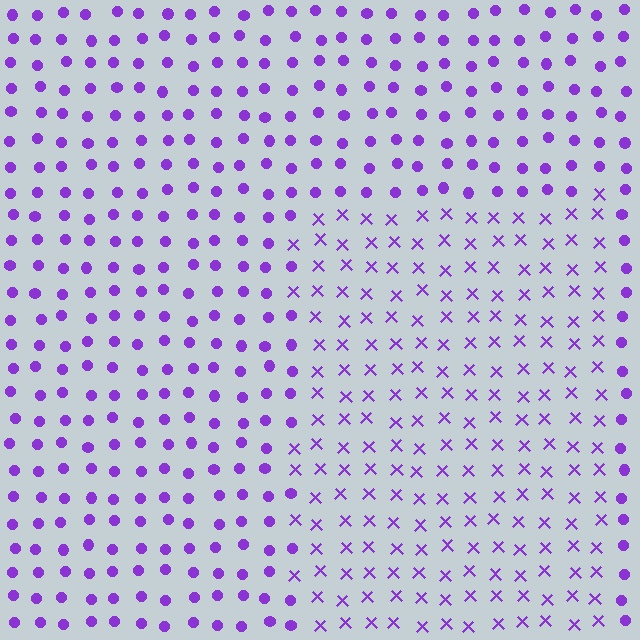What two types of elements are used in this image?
The image uses X marks inside the rectangle region and circles outside it.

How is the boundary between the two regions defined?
The boundary is defined by a change in element shape: X marks inside vs. circles outside. All elements share the same color and spacing.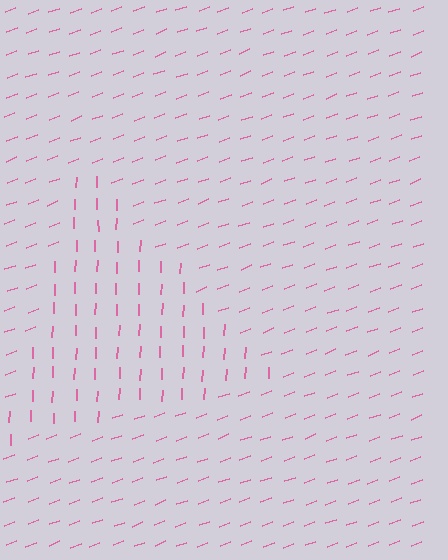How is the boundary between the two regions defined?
The boundary is defined purely by a change in line orientation (approximately 68 degrees difference). All lines are the same color and thickness.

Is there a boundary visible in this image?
Yes, there is a texture boundary formed by a change in line orientation.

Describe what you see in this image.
The image is filled with small pink line segments. A triangle region in the image has lines oriented differently from the surrounding lines, creating a visible texture boundary.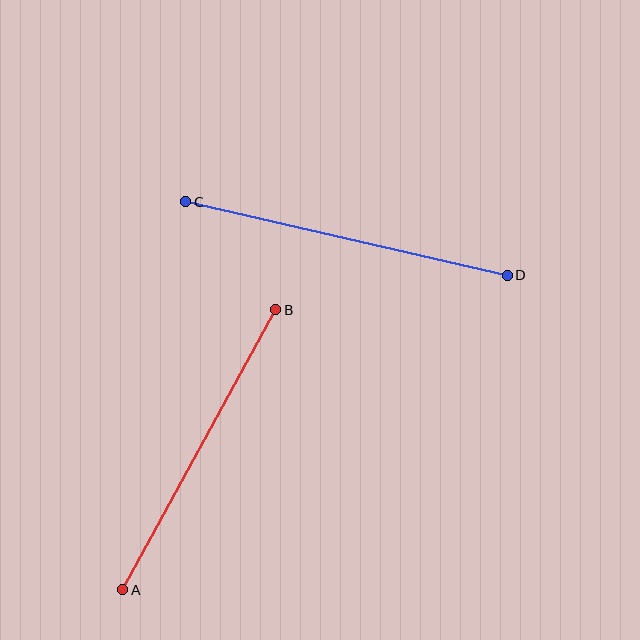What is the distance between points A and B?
The distance is approximately 319 pixels.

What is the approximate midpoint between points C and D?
The midpoint is at approximately (347, 238) pixels.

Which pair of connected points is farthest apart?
Points C and D are farthest apart.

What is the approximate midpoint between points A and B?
The midpoint is at approximately (199, 450) pixels.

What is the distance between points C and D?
The distance is approximately 330 pixels.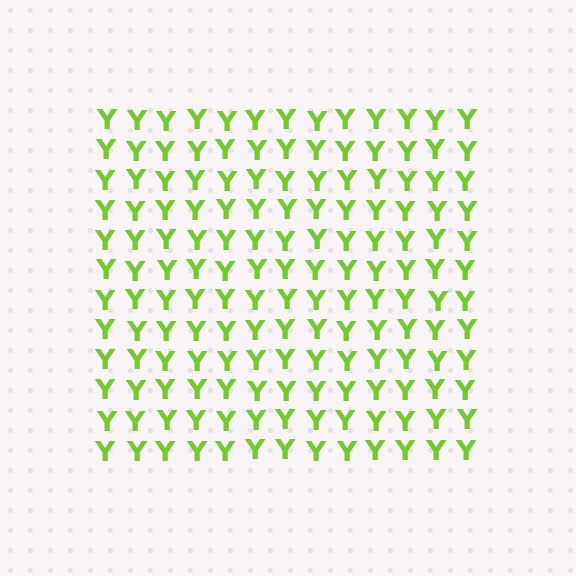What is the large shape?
The large shape is a square.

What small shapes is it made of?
It is made of small letter Y's.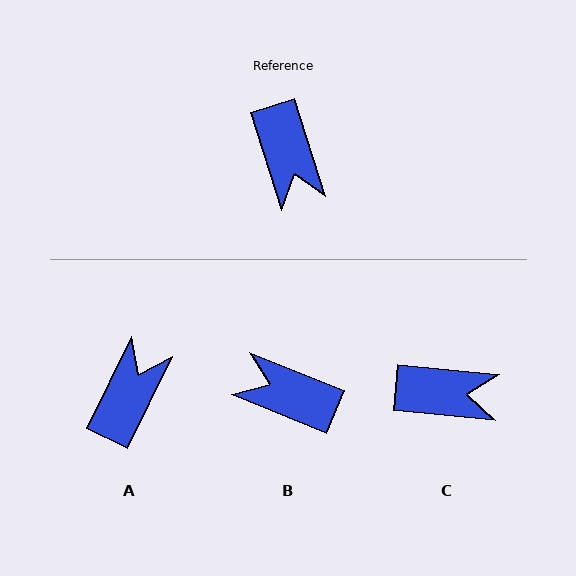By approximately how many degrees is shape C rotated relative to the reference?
Approximately 67 degrees counter-clockwise.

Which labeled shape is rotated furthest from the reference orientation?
A, about 136 degrees away.